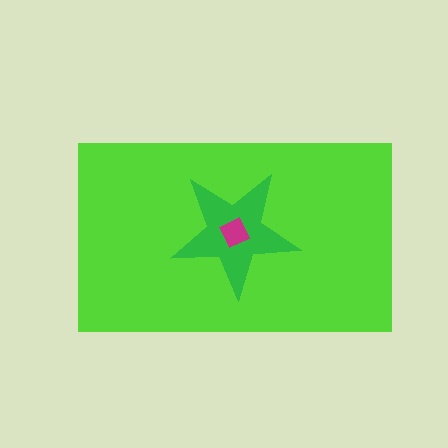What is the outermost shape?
The lime rectangle.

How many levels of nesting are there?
3.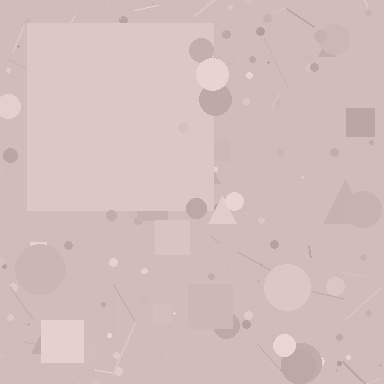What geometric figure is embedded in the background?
A square is embedded in the background.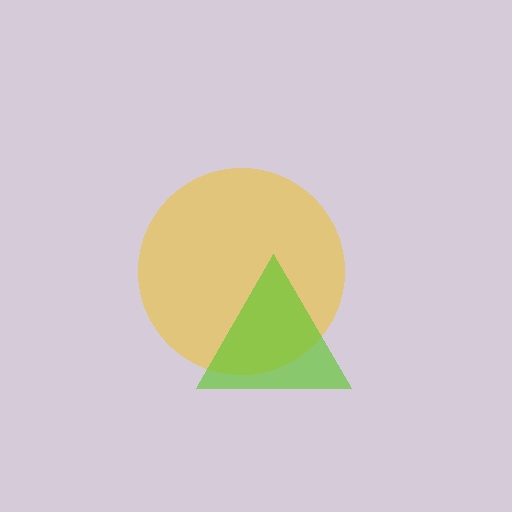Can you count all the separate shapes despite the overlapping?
Yes, there are 2 separate shapes.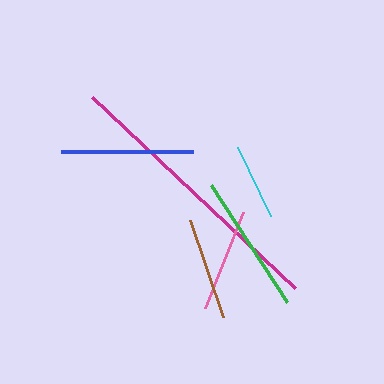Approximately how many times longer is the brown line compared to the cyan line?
The brown line is approximately 1.3 times the length of the cyan line.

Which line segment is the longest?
The magenta line is the longest at approximately 279 pixels.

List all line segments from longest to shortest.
From longest to shortest: magenta, green, blue, pink, brown, cyan.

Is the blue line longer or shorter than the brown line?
The blue line is longer than the brown line.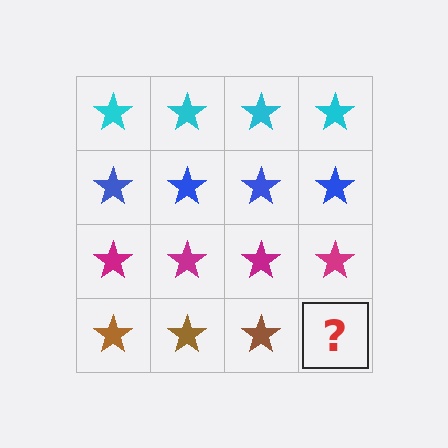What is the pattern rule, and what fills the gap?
The rule is that each row has a consistent color. The gap should be filled with a brown star.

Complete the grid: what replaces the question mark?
The question mark should be replaced with a brown star.